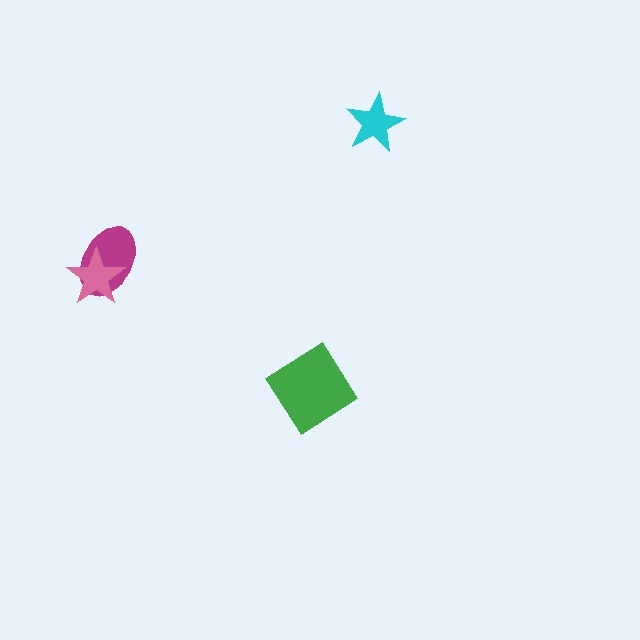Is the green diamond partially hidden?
No, no other shape covers it.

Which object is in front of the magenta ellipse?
The pink star is in front of the magenta ellipse.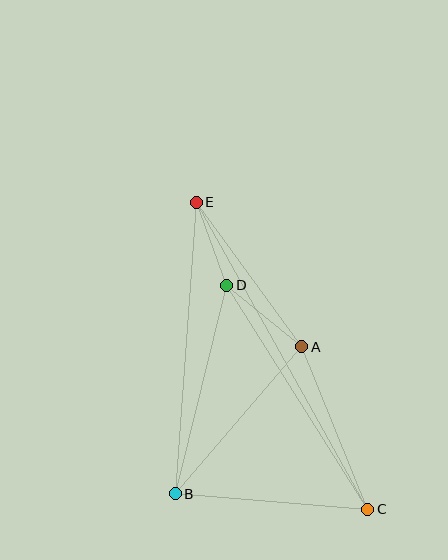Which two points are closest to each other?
Points D and E are closest to each other.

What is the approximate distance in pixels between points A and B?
The distance between A and B is approximately 194 pixels.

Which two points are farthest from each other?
Points C and E are farthest from each other.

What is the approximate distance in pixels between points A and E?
The distance between A and E is approximately 179 pixels.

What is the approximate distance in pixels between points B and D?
The distance between B and D is approximately 215 pixels.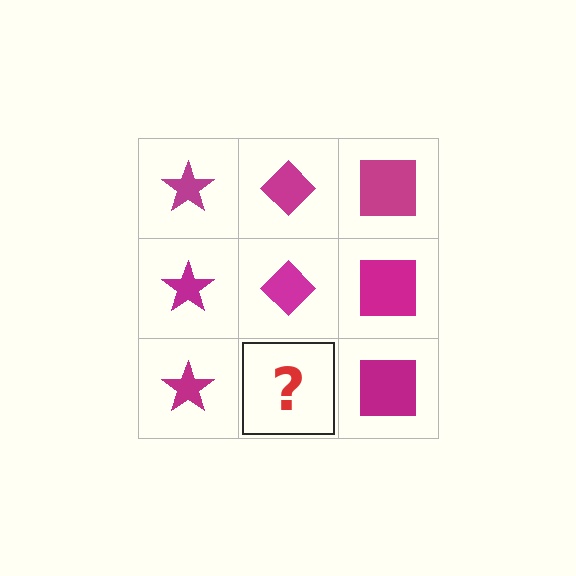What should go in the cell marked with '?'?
The missing cell should contain a magenta diamond.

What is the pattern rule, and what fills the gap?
The rule is that each column has a consistent shape. The gap should be filled with a magenta diamond.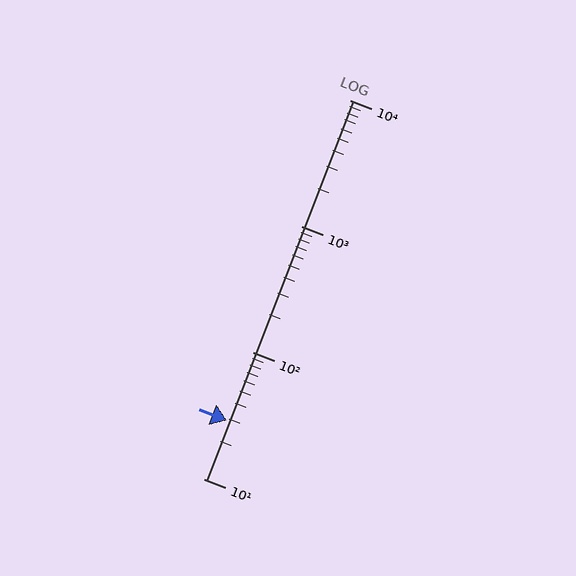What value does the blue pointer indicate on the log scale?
The pointer indicates approximately 29.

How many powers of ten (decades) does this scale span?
The scale spans 3 decades, from 10 to 10000.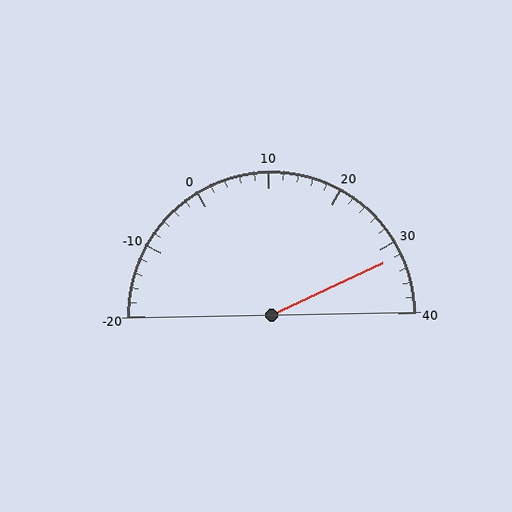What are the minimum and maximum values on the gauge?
The gauge ranges from -20 to 40.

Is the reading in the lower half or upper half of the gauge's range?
The reading is in the upper half of the range (-20 to 40).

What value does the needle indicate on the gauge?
The needle indicates approximately 32.